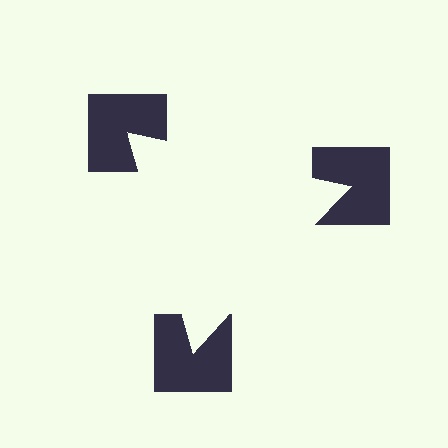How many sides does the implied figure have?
3 sides.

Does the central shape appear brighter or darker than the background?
It typically appears slightly brighter than the background, even though no actual brightness change is drawn.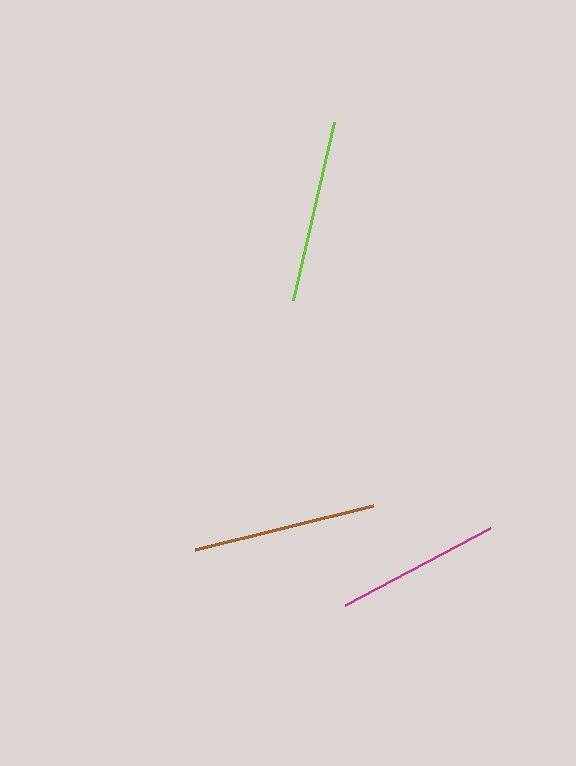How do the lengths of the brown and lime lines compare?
The brown and lime lines are approximately the same length.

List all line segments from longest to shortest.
From longest to shortest: brown, lime, magenta.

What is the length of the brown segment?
The brown segment is approximately 183 pixels long.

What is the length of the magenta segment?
The magenta segment is approximately 164 pixels long.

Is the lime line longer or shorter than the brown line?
The brown line is longer than the lime line.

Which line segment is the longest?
The brown line is the longest at approximately 183 pixels.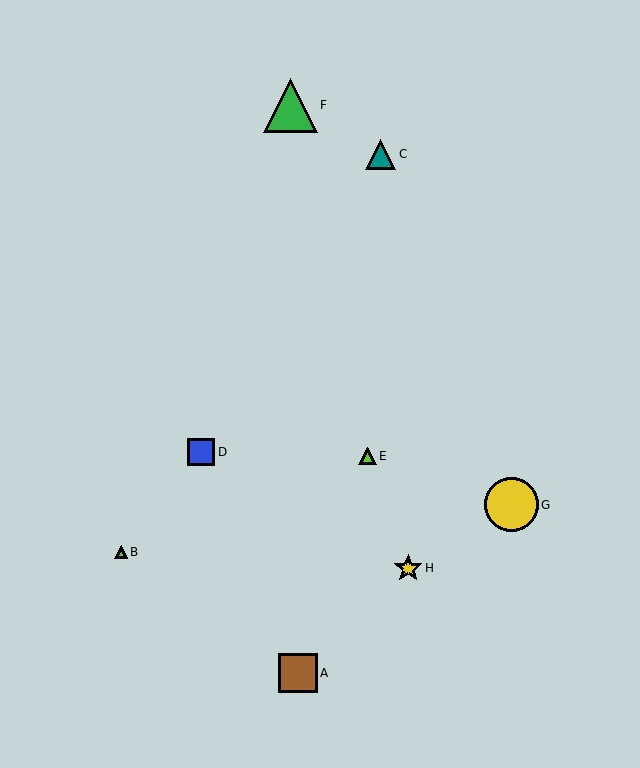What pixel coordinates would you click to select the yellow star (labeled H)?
Click at (408, 568) to select the yellow star H.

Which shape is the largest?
The green triangle (labeled F) is the largest.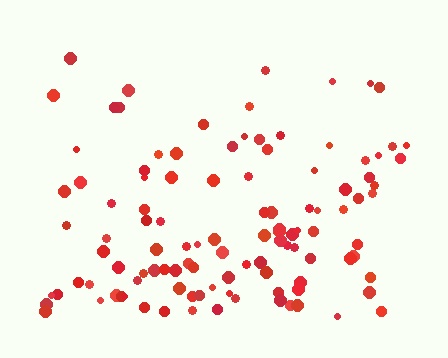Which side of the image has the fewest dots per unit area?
The top.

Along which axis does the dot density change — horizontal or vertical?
Vertical.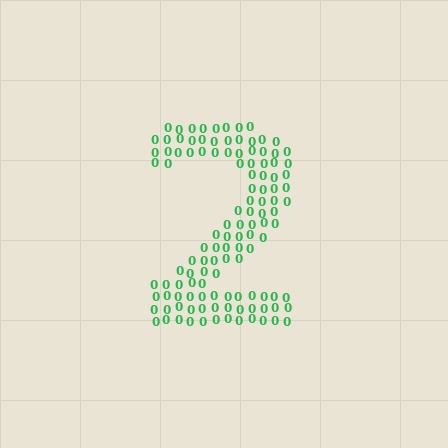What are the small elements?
The small elements are digit 0's.